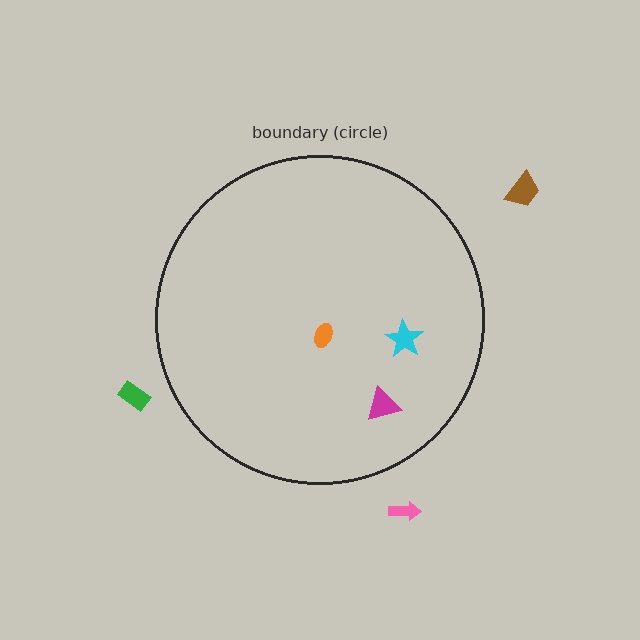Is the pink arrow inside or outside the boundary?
Outside.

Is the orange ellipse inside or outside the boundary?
Inside.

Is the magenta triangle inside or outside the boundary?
Inside.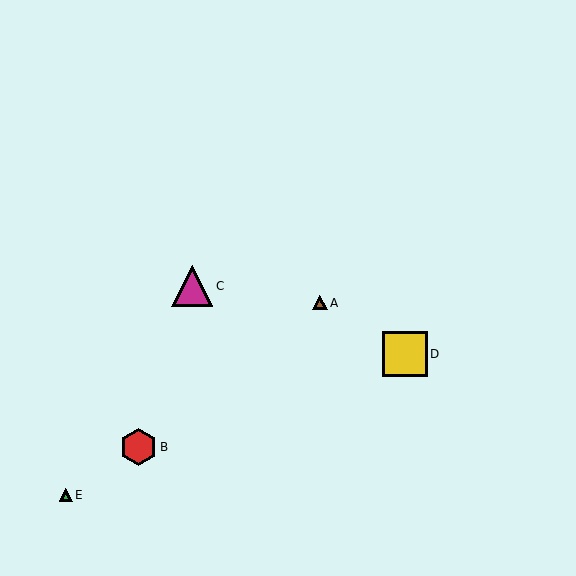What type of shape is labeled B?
Shape B is a red hexagon.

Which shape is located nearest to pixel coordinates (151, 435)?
The red hexagon (labeled B) at (138, 447) is nearest to that location.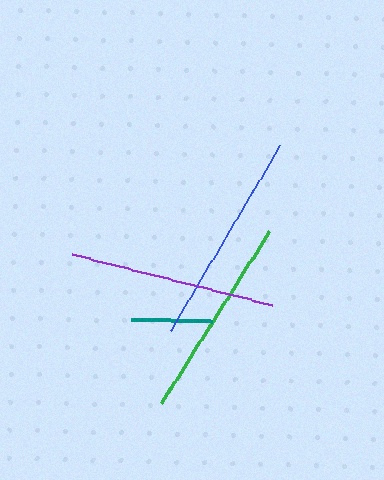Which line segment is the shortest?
The teal line is the shortest at approximately 81 pixels.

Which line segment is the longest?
The blue line is the longest at approximately 215 pixels.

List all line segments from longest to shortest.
From longest to shortest: blue, purple, green, teal.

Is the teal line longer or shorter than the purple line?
The purple line is longer than the teal line.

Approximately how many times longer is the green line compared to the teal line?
The green line is approximately 2.5 times the length of the teal line.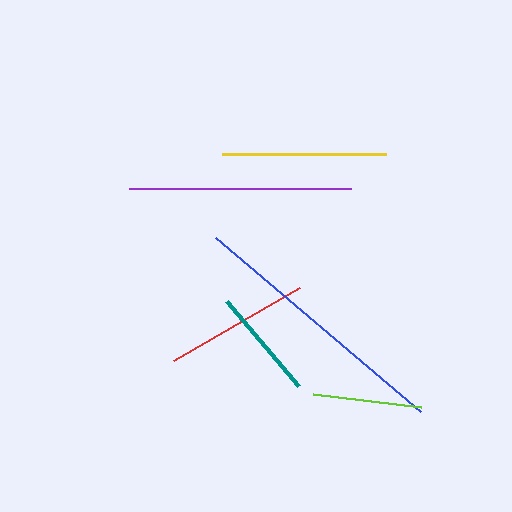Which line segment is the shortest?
The lime line is the shortest at approximately 109 pixels.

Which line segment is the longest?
The blue line is the longest at approximately 269 pixels.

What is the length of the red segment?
The red segment is approximately 145 pixels long.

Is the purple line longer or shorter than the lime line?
The purple line is longer than the lime line.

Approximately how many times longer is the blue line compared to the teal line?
The blue line is approximately 2.4 times the length of the teal line.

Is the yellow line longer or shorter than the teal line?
The yellow line is longer than the teal line.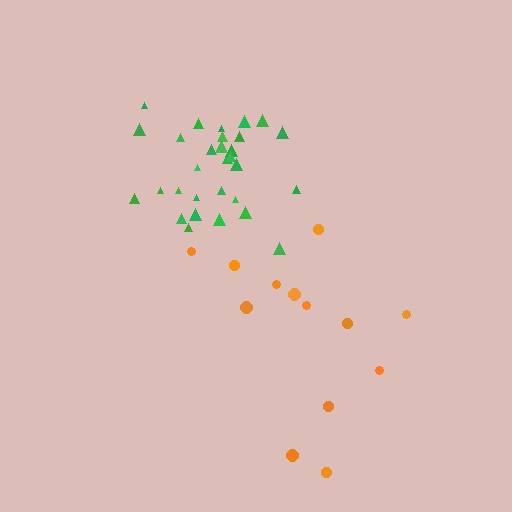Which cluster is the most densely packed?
Green.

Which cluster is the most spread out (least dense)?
Orange.